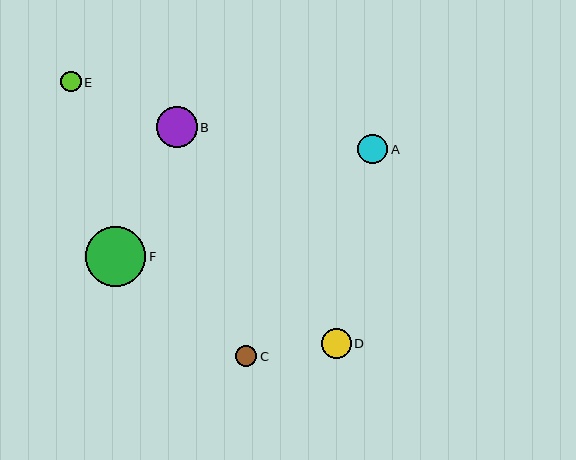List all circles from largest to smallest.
From largest to smallest: F, B, A, D, C, E.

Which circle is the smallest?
Circle E is the smallest with a size of approximately 21 pixels.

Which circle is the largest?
Circle F is the largest with a size of approximately 60 pixels.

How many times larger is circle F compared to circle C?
Circle F is approximately 2.9 times the size of circle C.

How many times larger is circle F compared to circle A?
Circle F is approximately 2.0 times the size of circle A.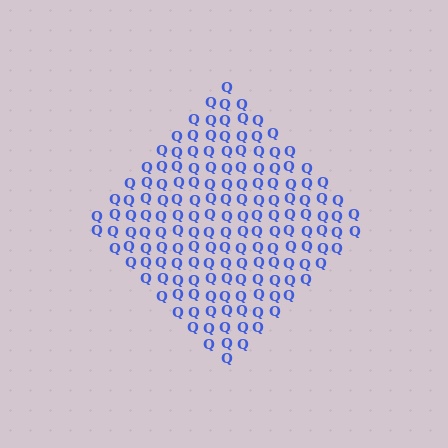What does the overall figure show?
The overall figure shows a diamond.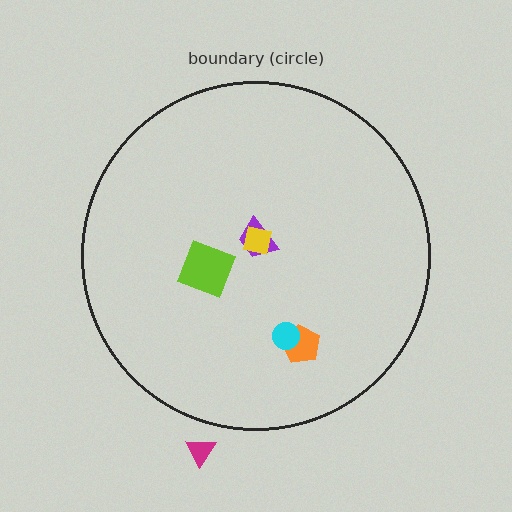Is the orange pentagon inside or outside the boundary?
Inside.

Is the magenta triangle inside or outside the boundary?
Outside.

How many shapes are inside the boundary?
5 inside, 1 outside.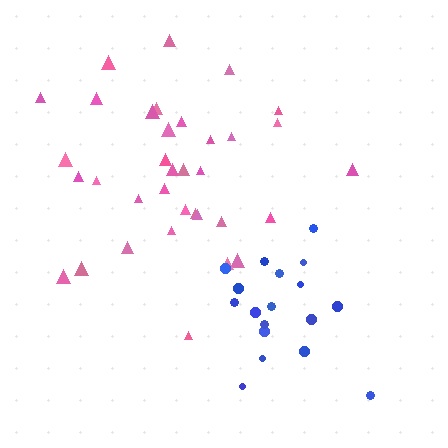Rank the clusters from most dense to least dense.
pink, blue.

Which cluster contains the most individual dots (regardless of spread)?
Pink (35).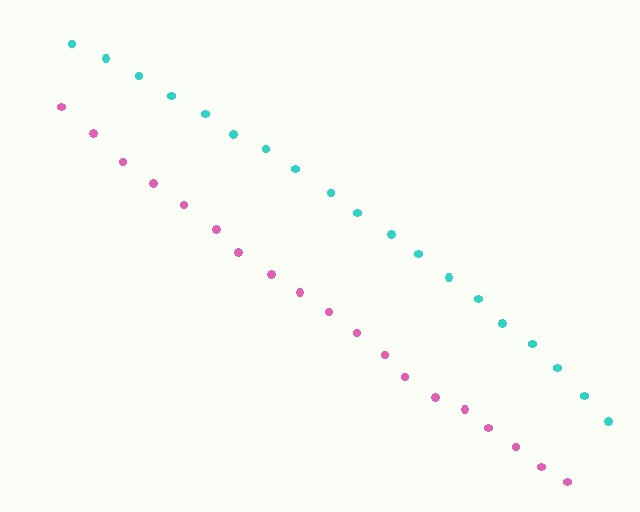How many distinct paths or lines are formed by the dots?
There are 2 distinct paths.